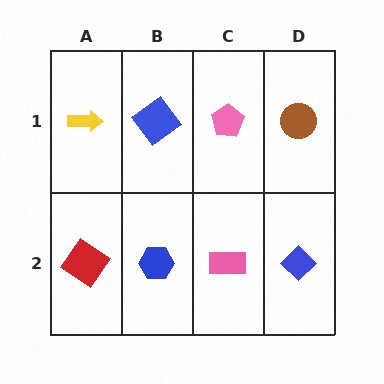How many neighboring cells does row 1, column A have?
2.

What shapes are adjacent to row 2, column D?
A brown circle (row 1, column D), a pink rectangle (row 2, column C).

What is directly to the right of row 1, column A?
A blue diamond.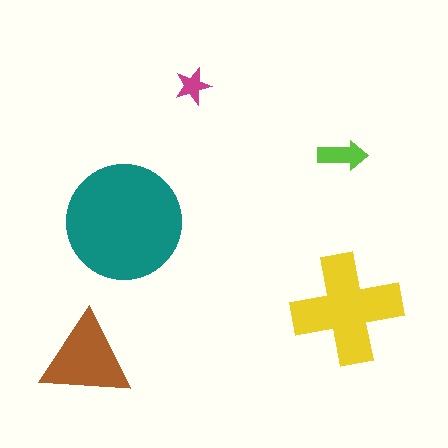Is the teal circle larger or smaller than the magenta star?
Larger.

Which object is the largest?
The teal circle.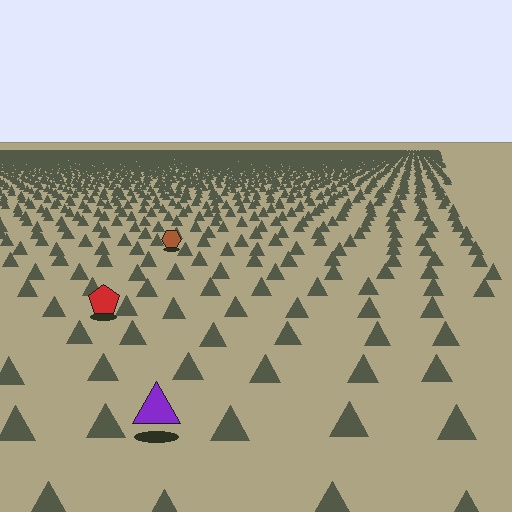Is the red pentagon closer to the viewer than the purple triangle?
No. The purple triangle is closer — you can tell from the texture gradient: the ground texture is coarser near it.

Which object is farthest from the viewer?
The brown hexagon is farthest from the viewer. It appears smaller and the ground texture around it is denser.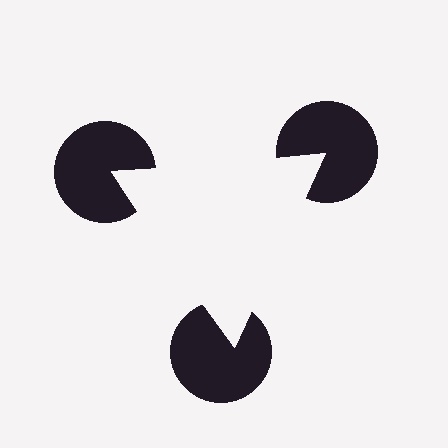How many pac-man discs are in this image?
There are 3 — one at each vertex of the illusory triangle.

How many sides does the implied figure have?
3 sides.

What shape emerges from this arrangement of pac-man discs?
An illusory triangle — its edges are inferred from the aligned wedge cuts in the pac-man discs, not physically drawn.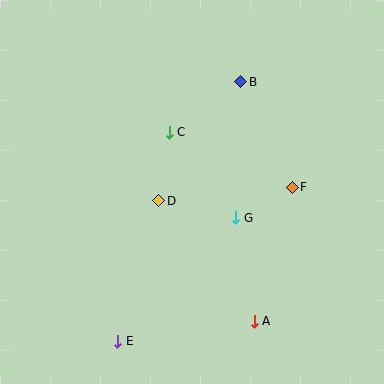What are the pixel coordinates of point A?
Point A is at (254, 321).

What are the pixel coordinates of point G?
Point G is at (236, 218).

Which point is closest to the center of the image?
Point D at (159, 201) is closest to the center.